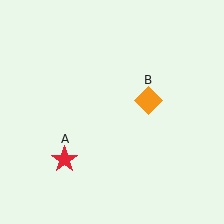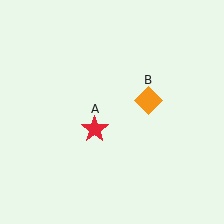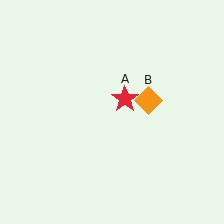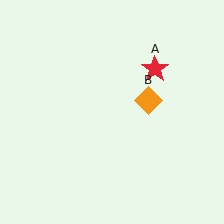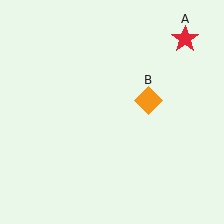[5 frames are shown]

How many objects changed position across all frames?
1 object changed position: red star (object A).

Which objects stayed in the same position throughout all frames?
Orange diamond (object B) remained stationary.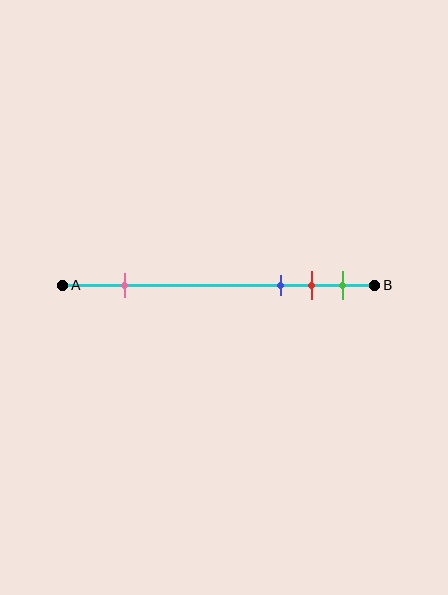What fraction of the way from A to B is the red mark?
The red mark is approximately 80% (0.8) of the way from A to B.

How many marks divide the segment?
There are 4 marks dividing the segment.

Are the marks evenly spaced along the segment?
No, the marks are not evenly spaced.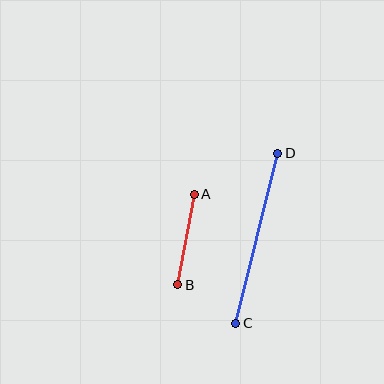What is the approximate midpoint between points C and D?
The midpoint is at approximately (257, 238) pixels.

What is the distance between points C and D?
The distance is approximately 175 pixels.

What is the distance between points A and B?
The distance is approximately 92 pixels.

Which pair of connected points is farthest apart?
Points C and D are farthest apart.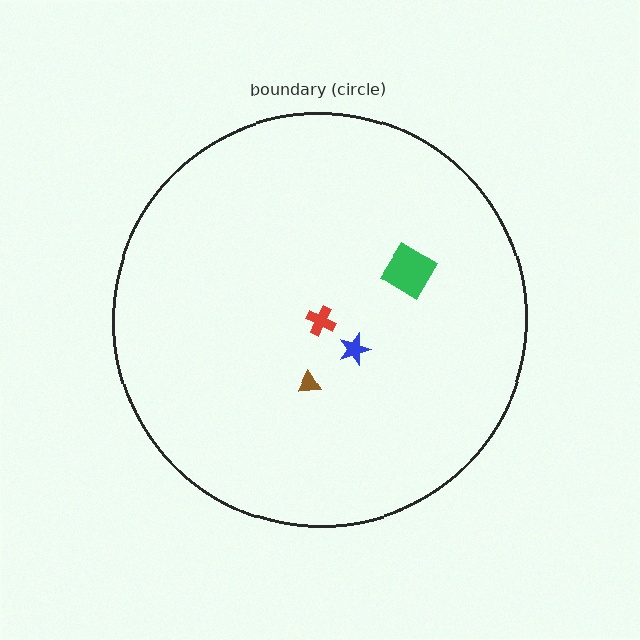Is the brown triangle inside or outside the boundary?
Inside.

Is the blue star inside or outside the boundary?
Inside.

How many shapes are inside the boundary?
4 inside, 0 outside.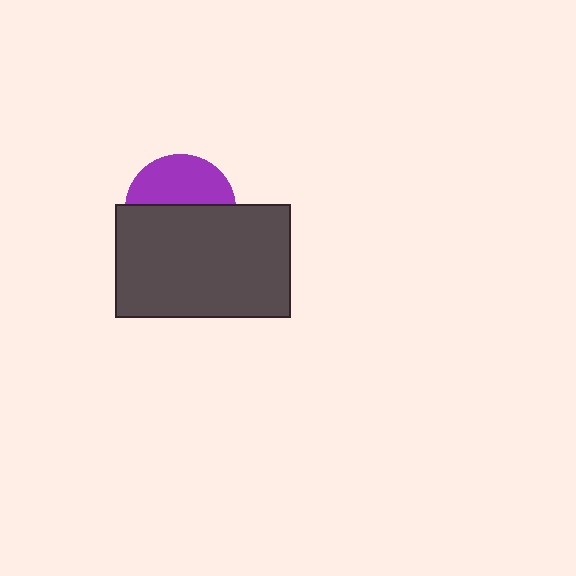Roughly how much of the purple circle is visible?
A small part of it is visible (roughly 44%).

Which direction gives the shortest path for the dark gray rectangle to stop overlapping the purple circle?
Moving down gives the shortest separation.